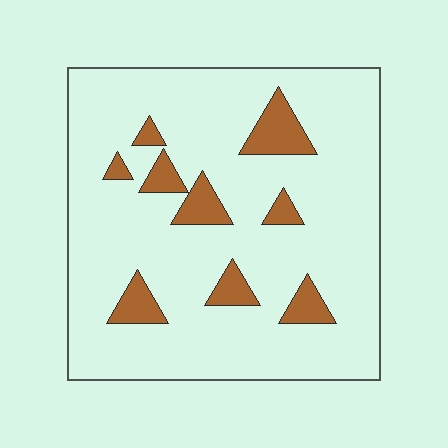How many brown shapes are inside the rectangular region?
9.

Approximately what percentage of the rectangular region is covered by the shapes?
Approximately 15%.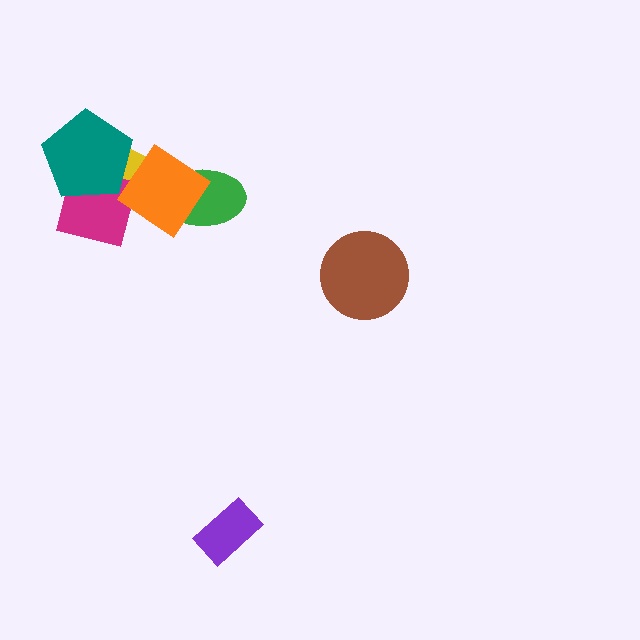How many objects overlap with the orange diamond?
3 objects overlap with the orange diamond.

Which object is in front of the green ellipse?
The orange diamond is in front of the green ellipse.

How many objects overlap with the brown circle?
0 objects overlap with the brown circle.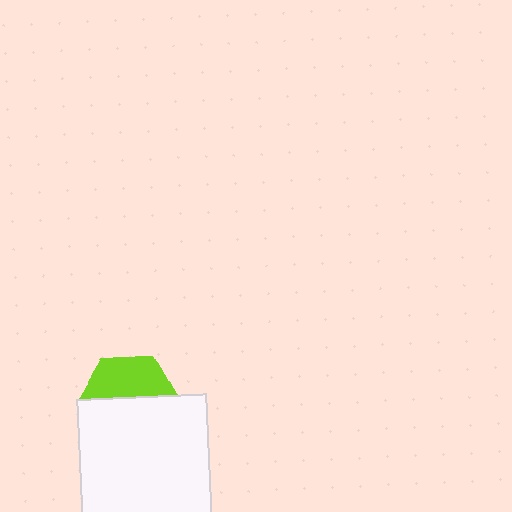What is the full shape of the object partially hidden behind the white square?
The partially hidden object is a lime hexagon.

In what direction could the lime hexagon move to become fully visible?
The lime hexagon could move up. That would shift it out from behind the white square entirely.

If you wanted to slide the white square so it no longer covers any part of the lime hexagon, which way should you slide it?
Slide it down — that is the most direct way to separate the two shapes.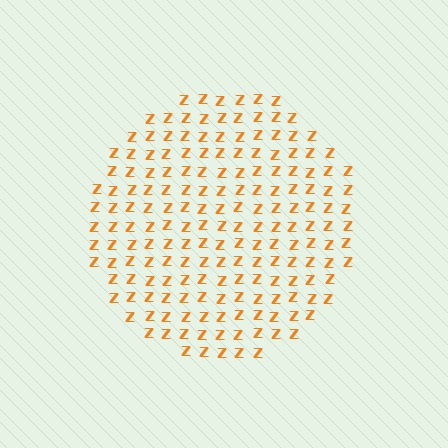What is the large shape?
The large shape is a circle.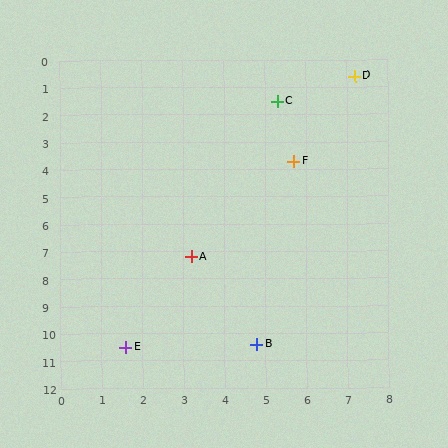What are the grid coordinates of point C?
Point C is at approximately (5.3, 1.5).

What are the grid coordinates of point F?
Point F is at approximately (5.7, 3.7).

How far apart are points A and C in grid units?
Points A and C are about 6.1 grid units apart.